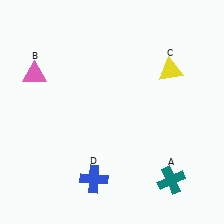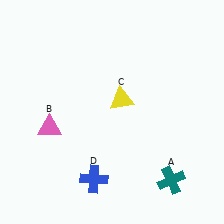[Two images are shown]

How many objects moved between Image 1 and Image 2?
2 objects moved between the two images.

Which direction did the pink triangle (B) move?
The pink triangle (B) moved down.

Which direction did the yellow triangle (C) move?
The yellow triangle (C) moved left.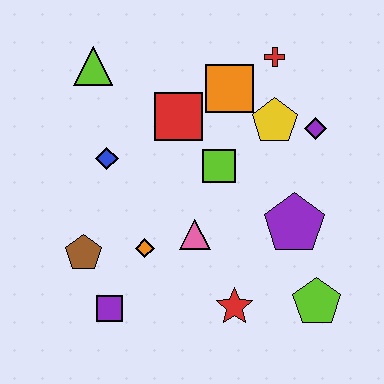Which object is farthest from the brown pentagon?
The red cross is farthest from the brown pentagon.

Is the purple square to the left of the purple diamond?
Yes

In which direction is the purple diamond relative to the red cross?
The purple diamond is below the red cross.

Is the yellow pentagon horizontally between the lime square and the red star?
No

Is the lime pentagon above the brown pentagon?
No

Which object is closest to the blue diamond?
The red square is closest to the blue diamond.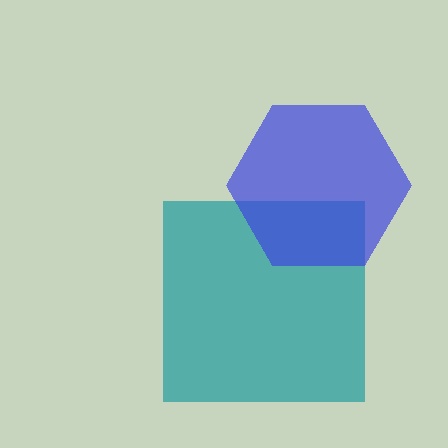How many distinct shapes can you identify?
There are 2 distinct shapes: a teal square, a blue hexagon.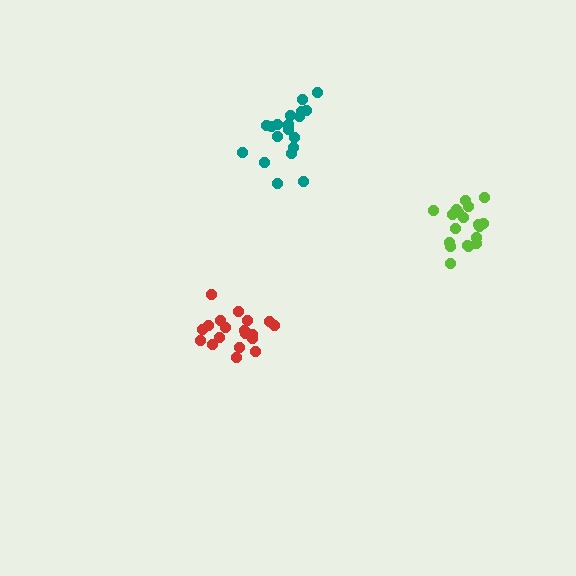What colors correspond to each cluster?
The clusters are colored: teal, lime, red.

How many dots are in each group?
Group 1: 19 dots, Group 2: 19 dots, Group 3: 19 dots (57 total).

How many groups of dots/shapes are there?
There are 3 groups.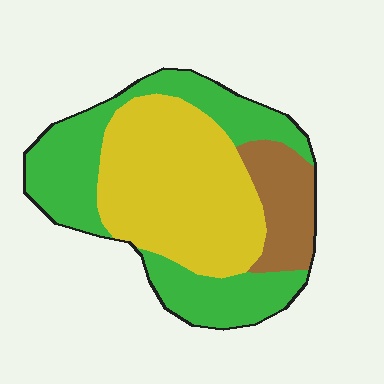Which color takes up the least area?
Brown, at roughly 15%.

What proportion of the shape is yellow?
Yellow covers roughly 45% of the shape.